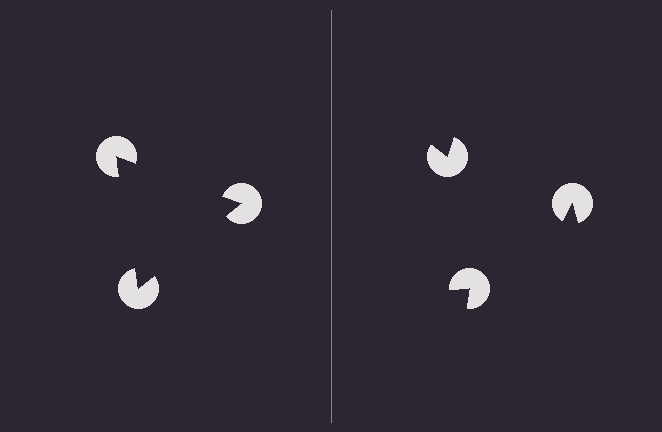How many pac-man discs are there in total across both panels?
6 — 3 on each side.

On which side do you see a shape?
An illusory triangle appears on the left side. On the right side the wedge cuts are rotated, so no coherent shape forms.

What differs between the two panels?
The pac-man discs are positioned identically on both sides; only the wedge orientations differ. On the left they align to a triangle; on the right they are misaligned.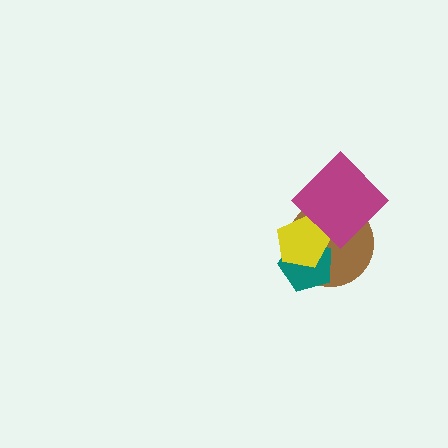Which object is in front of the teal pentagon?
The yellow pentagon is in front of the teal pentagon.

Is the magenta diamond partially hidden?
No, no other shape covers it.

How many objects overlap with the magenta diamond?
2 objects overlap with the magenta diamond.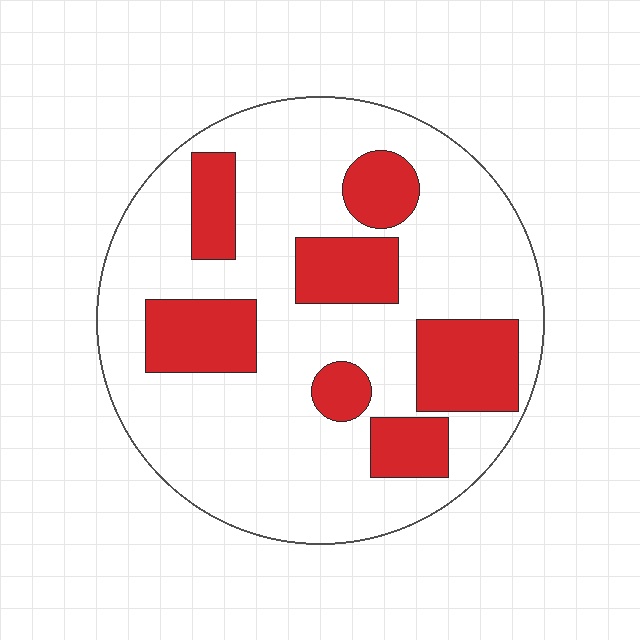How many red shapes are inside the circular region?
7.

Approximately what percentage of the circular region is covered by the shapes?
Approximately 25%.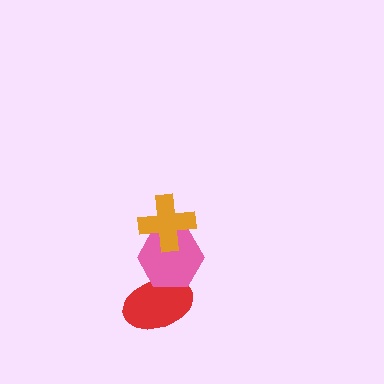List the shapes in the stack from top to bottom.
From top to bottom: the orange cross, the pink hexagon, the red ellipse.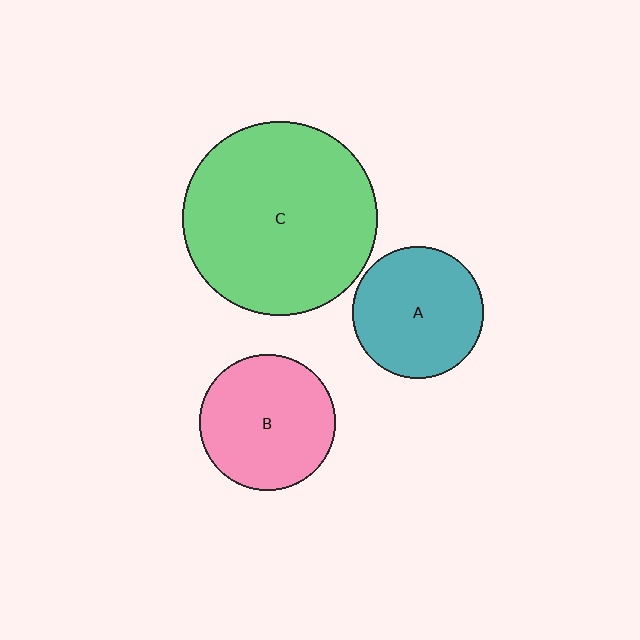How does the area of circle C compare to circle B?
Approximately 2.0 times.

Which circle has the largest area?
Circle C (green).